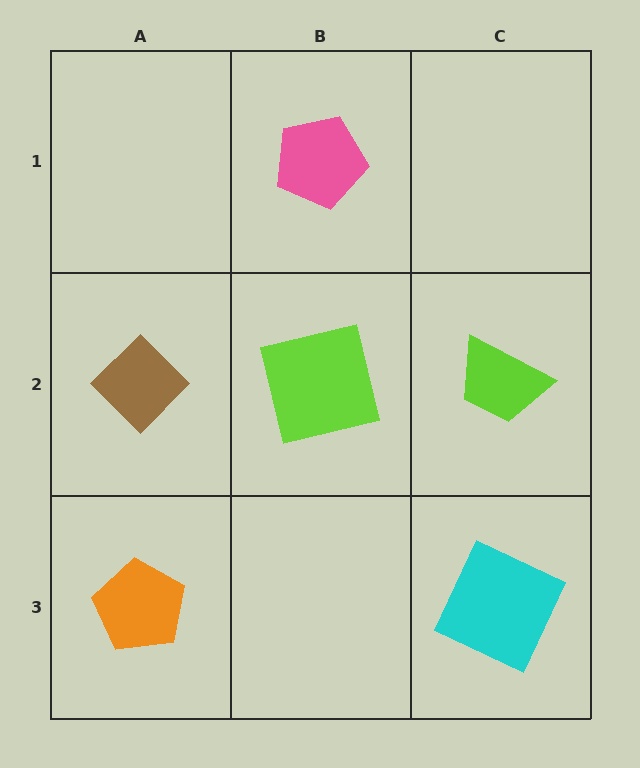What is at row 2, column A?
A brown diamond.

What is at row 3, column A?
An orange pentagon.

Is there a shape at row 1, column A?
No, that cell is empty.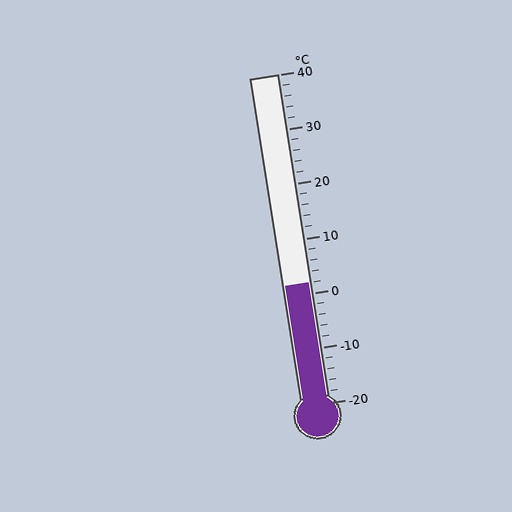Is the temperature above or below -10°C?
The temperature is above -10°C.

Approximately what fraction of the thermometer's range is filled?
The thermometer is filled to approximately 35% of its range.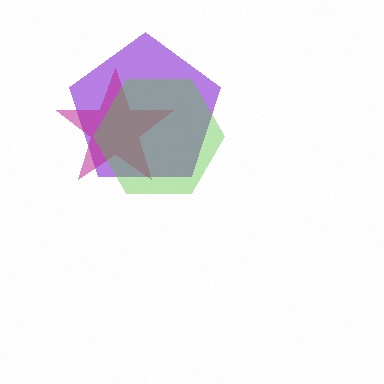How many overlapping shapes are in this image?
There are 3 overlapping shapes in the image.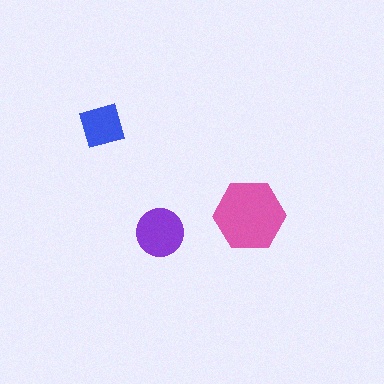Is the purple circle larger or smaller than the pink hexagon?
Smaller.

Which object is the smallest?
The blue square.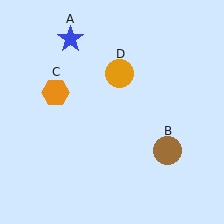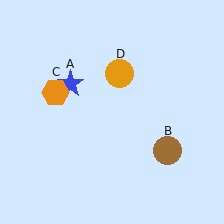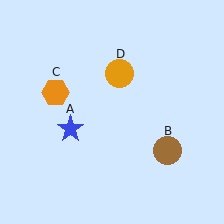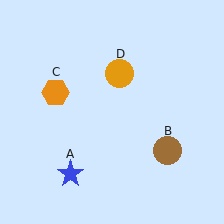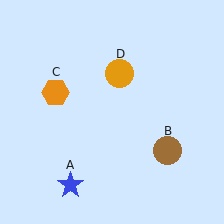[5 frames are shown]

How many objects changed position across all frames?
1 object changed position: blue star (object A).